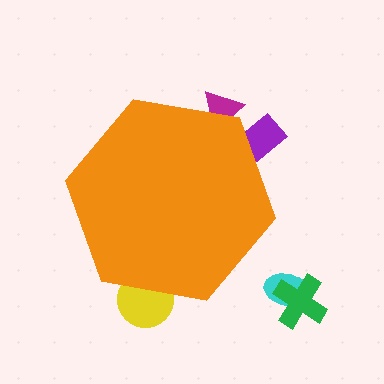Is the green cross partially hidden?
No, the green cross is fully visible.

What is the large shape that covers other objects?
An orange hexagon.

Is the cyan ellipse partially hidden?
No, the cyan ellipse is fully visible.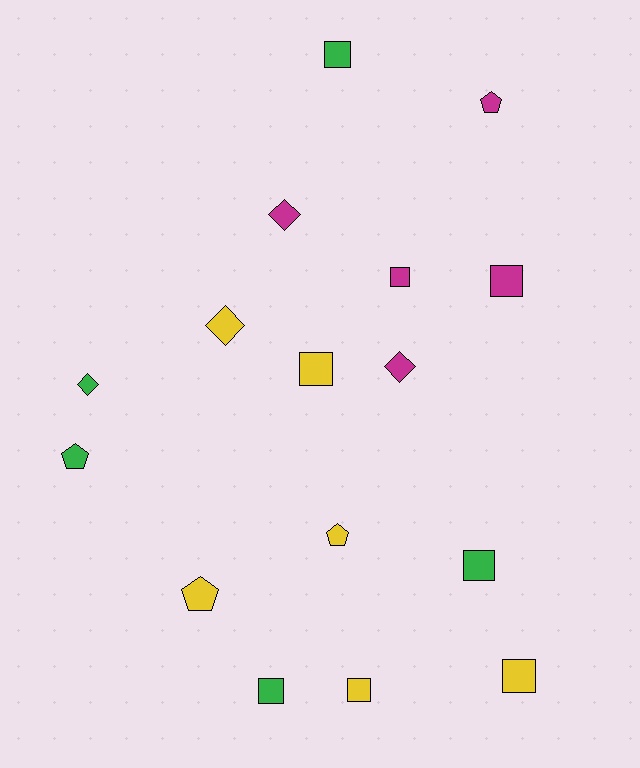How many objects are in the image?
There are 16 objects.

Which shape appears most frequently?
Square, with 8 objects.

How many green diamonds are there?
There is 1 green diamond.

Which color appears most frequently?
Yellow, with 6 objects.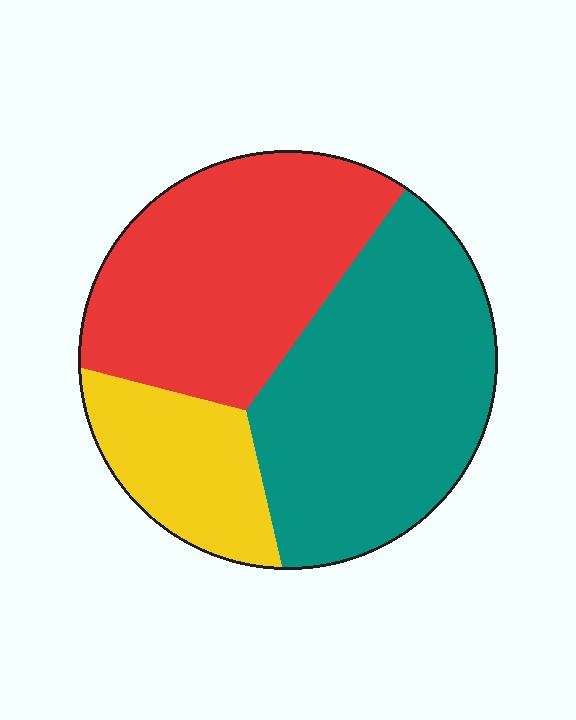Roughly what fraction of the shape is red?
Red covers 38% of the shape.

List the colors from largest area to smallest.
From largest to smallest: teal, red, yellow.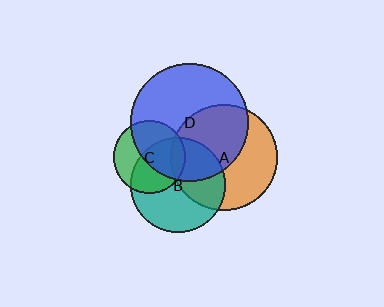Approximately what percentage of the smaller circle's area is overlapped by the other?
Approximately 40%.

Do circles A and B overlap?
Yes.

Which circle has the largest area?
Circle D (blue).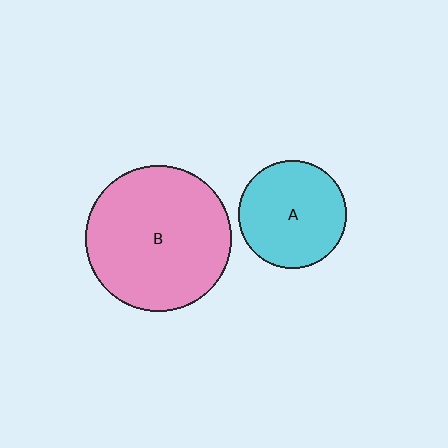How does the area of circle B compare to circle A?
Approximately 1.8 times.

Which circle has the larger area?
Circle B (pink).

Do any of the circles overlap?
No, none of the circles overlap.